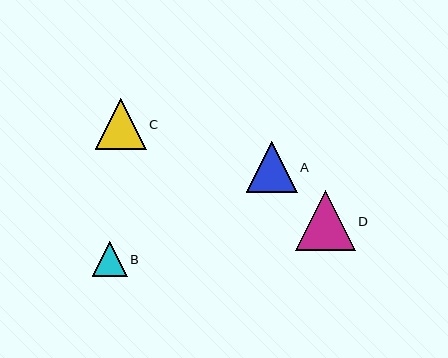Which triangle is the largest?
Triangle D is the largest with a size of approximately 60 pixels.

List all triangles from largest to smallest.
From largest to smallest: D, C, A, B.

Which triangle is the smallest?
Triangle B is the smallest with a size of approximately 35 pixels.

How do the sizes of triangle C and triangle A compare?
Triangle C and triangle A are approximately the same size.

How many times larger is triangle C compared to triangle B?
Triangle C is approximately 1.5 times the size of triangle B.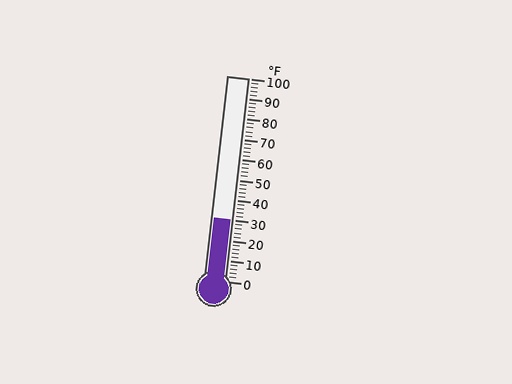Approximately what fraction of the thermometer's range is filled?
The thermometer is filled to approximately 30% of its range.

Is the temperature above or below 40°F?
The temperature is below 40°F.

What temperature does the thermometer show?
The thermometer shows approximately 30°F.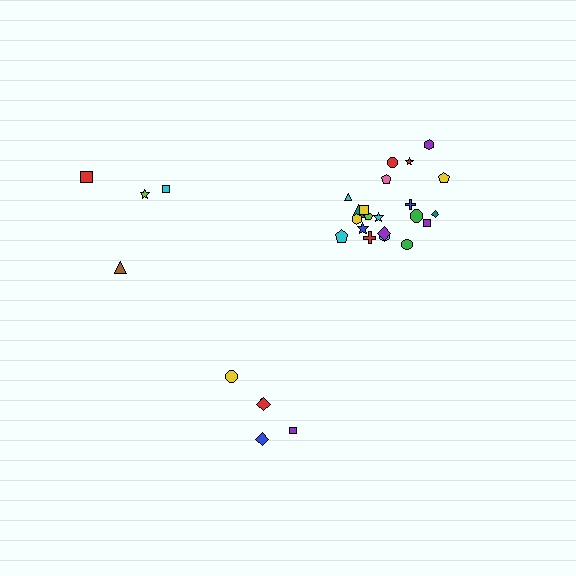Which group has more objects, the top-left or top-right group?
The top-right group.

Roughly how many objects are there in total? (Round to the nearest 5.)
Roughly 30 objects in total.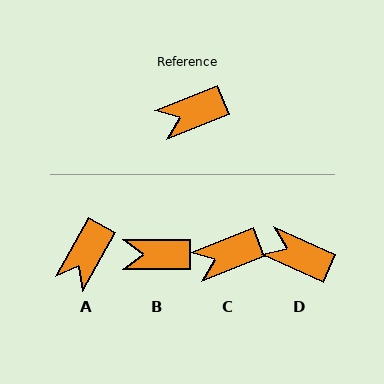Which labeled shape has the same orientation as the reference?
C.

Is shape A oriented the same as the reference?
No, it is off by about 39 degrees.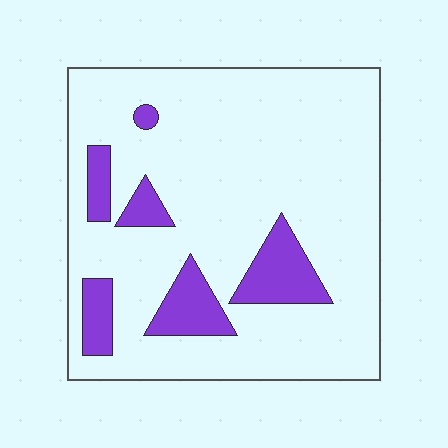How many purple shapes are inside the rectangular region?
6.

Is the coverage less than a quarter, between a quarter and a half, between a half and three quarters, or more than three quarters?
Less than a quarter.